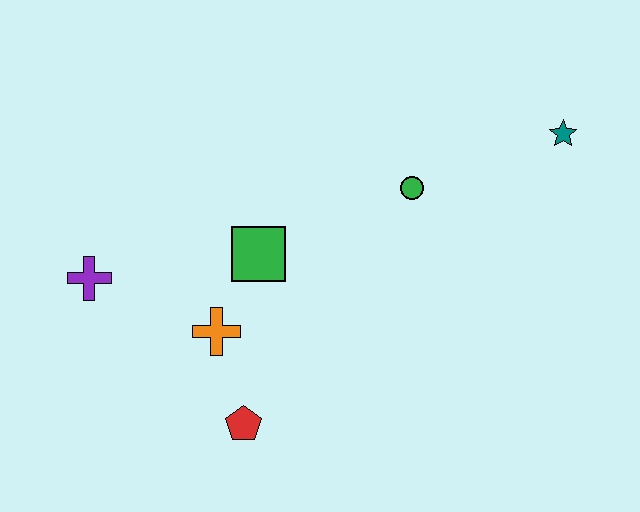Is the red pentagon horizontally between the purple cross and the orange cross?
No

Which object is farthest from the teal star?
The purple cross is farthest from the teal star.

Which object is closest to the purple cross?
The orange cross is closest to the purple cross.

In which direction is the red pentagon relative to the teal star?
The red pentagon is to the left of the teal star.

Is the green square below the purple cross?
No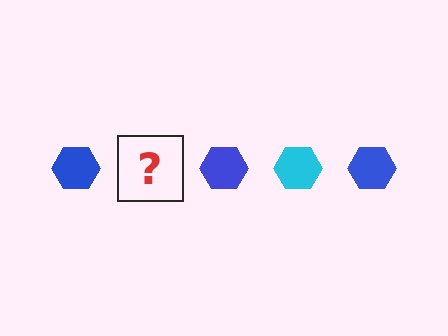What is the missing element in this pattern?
The missing element is a cyan hexagon.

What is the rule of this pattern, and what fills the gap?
The rule is that the pattern cycles through blue, cyan hexagons. The gap should be filled with a cyan hexagon.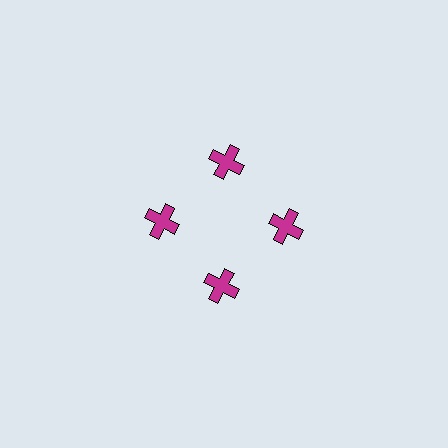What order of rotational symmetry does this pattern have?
This pattern has 4-fold rotational symmetry.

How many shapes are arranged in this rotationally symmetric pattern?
There are 4 shapes, arranged in 4 groups of 1.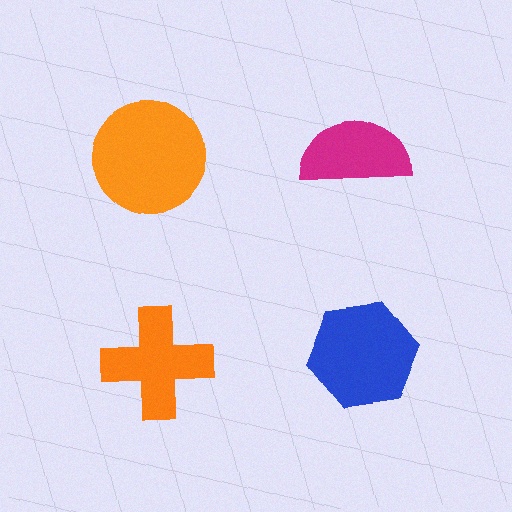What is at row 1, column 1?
An orange circle.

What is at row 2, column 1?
An orange cross.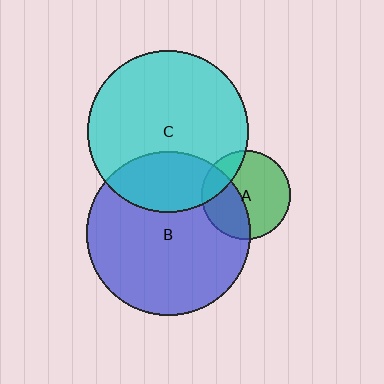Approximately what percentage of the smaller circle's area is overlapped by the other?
Approximately 25%.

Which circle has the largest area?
Circle B (blue).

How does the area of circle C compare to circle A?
Approximately 3.3 times.